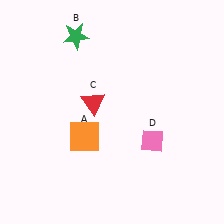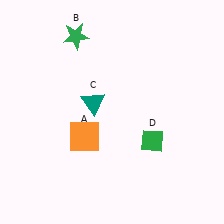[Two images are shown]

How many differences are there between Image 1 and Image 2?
There are 2 differences between the two images.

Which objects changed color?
C changed from red to teal. D changed from pink to green.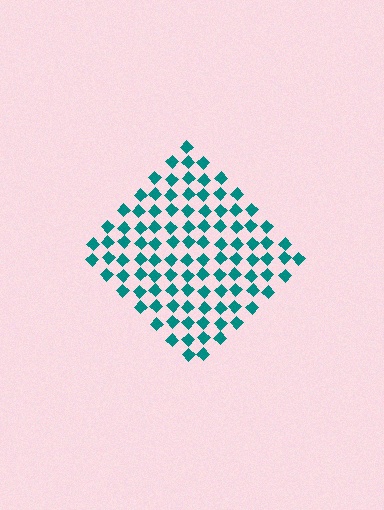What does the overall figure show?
The overall figure shows a diamond.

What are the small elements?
The small elements are diamonds.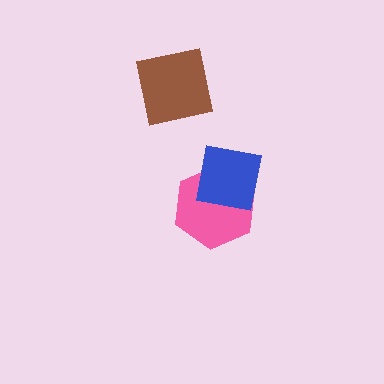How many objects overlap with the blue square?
1 object overlaps with the blue square.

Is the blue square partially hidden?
No, no other shape covers it.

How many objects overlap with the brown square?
0 objects overlap with the brown square.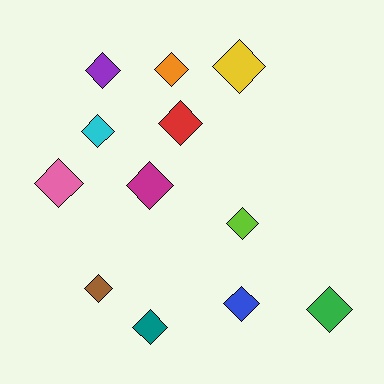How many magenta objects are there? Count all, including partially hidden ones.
There is 1 magenta object.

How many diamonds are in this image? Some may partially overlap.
There are 12 diamonds.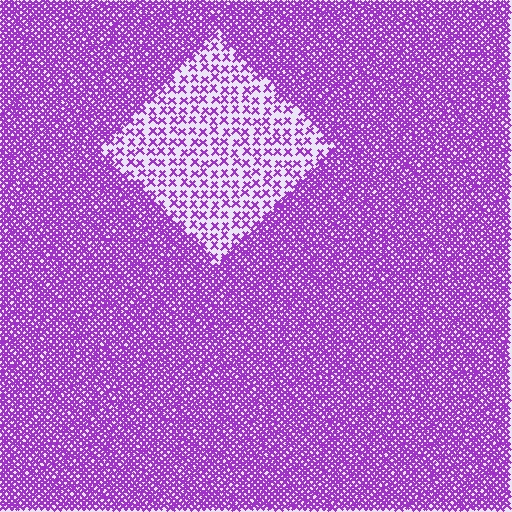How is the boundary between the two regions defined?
The boundary is defined by a change in element density (approximately 3.1x ratio). All elements are the same color, size, and shape.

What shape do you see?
I see a diamond.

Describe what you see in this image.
The image contains small purple elements arranged at two different densities. A diamond-shaped region is visible where the elements are less densely packed than the surrounding area.